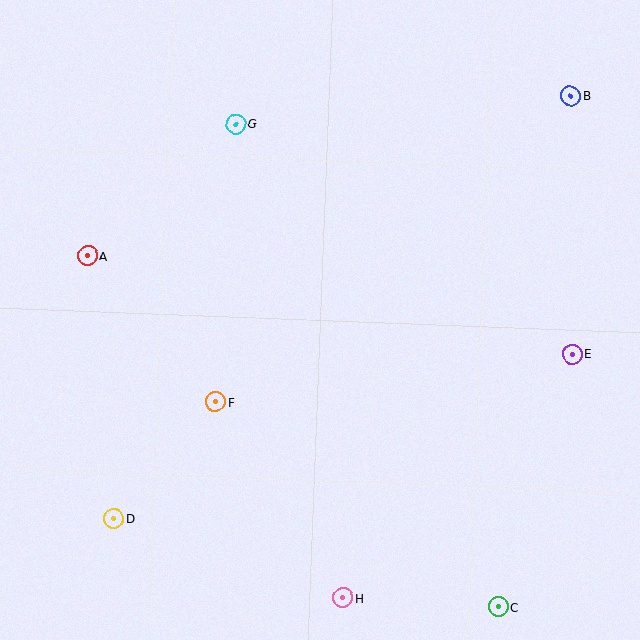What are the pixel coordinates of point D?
Point D is at (114, 518).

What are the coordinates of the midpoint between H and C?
The midpoint between H and C is at (421, 602).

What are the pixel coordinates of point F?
Point F is at (215, 402).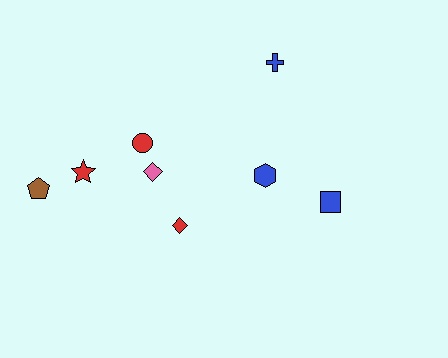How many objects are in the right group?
There are 3 objects.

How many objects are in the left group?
There are 5 objects.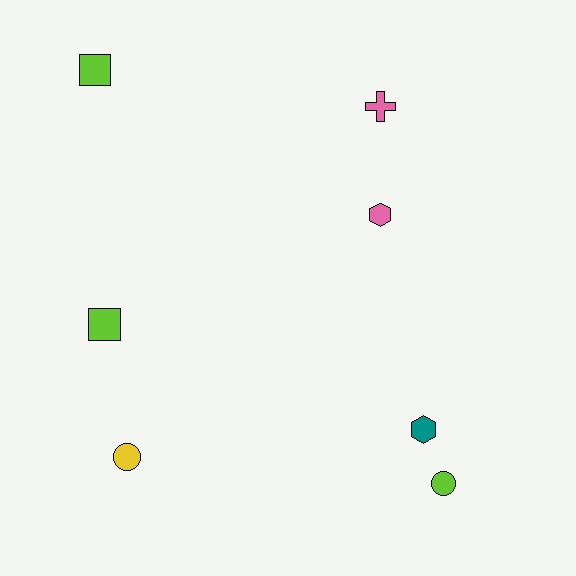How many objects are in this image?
There are 7 objects.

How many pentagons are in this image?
There are no pentagons.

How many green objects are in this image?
There are no green objects.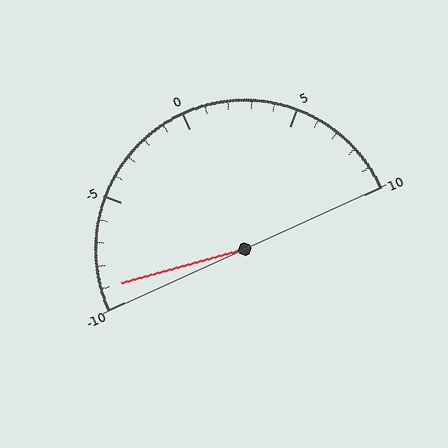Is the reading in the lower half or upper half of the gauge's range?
The reading is in the lower half of the range (-10 to 10).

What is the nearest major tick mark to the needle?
The nearest major tick mark is -10.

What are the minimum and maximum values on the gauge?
The gauge ranges from -10 to 10.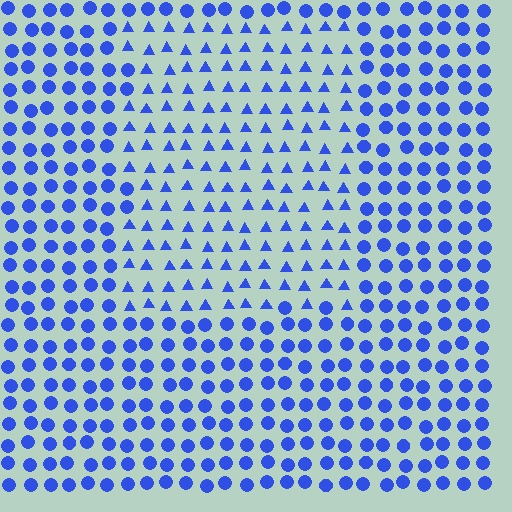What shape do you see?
I see a rectangle.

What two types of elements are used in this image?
The image uses triangles inside the rectangle region and circles outside it.